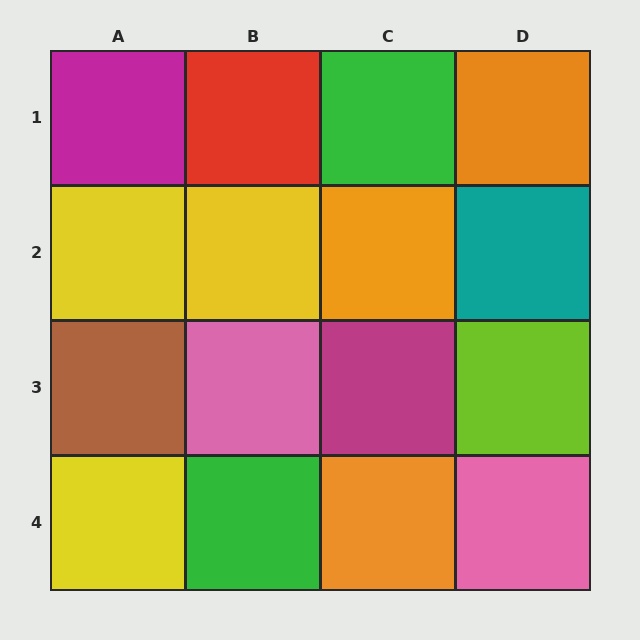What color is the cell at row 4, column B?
Green.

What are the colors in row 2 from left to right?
Yellow, yellow, orange, teal.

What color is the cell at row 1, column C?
Green.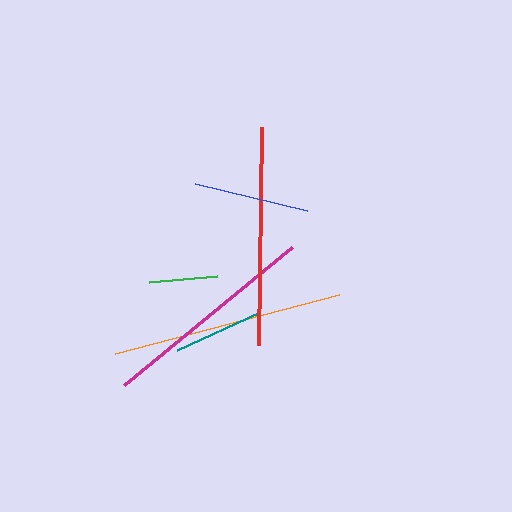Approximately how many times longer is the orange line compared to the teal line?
The orange line is approximately 2.5 times the length of the teal line.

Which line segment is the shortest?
The green line is the shortest at approximately 69 pixels.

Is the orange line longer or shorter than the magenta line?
The orange line is longer than the magenta line.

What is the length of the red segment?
The red segment is approximately 218 pixels long.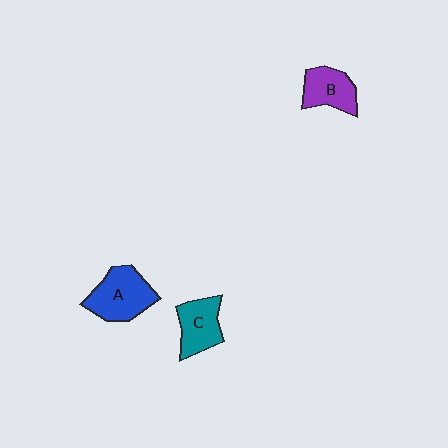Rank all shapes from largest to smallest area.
From largest to smallest: A (blue), C (teal), B (purple).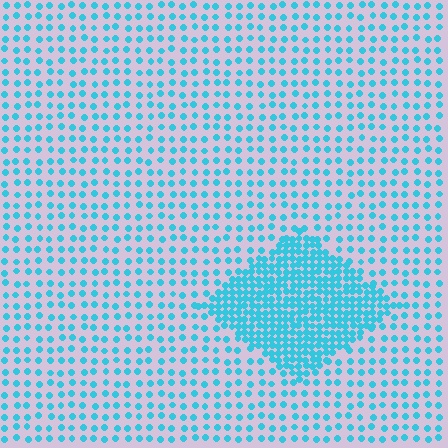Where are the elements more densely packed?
The elements are more densely packed inside the diamond boundary.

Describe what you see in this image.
The image contains small cyan elements arranged at two different densities. A diamond-shaped region is visible where the elements are more densely packed than the surrounding area.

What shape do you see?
I see a diamond.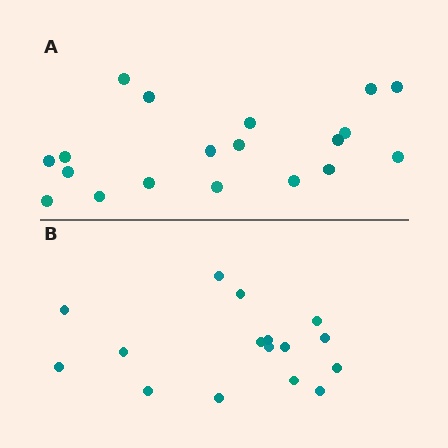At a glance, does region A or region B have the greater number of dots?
Region A (the top region) has more dots.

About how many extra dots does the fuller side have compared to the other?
Region A has just a few more — roughly 2 or 3 more dots than region B.